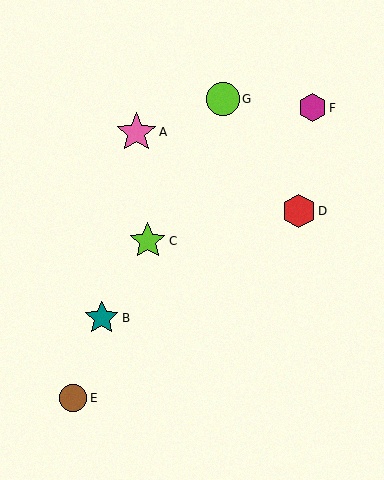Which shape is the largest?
The pink star (labeled A) is the largest.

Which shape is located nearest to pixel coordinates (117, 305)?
The teal star (labeled B) at (102, 318) is nearest to that location.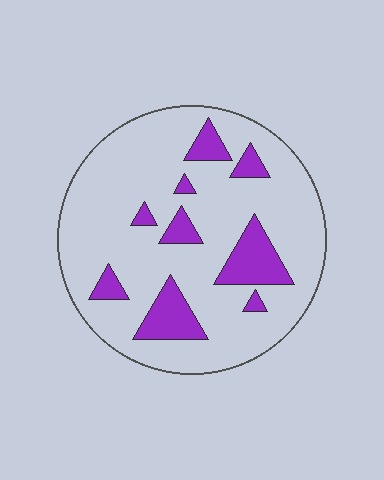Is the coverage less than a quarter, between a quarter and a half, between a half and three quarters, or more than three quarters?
Less than a quarter.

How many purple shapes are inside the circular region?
9.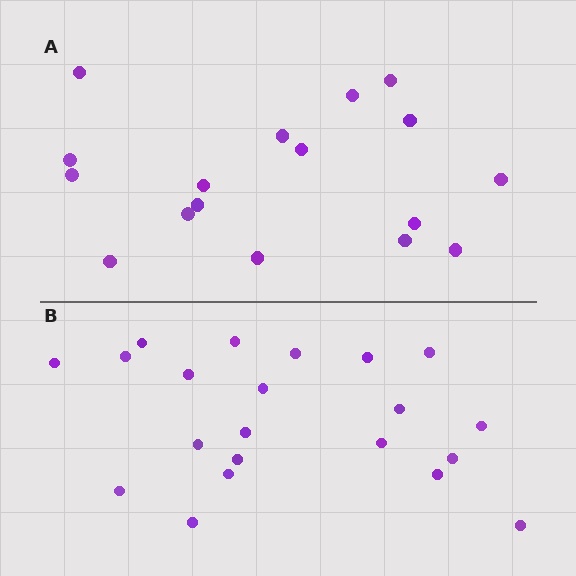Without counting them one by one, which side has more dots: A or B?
Region B (the bottom region) has more dots.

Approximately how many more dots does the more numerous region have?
Region B has about 4 more dots than region A.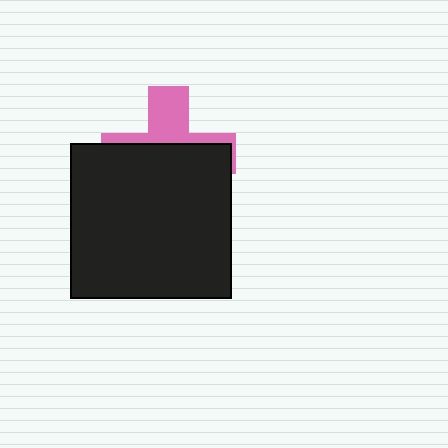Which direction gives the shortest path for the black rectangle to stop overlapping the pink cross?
Moving down gives the shortest separation.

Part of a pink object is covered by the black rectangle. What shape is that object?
It is a cross.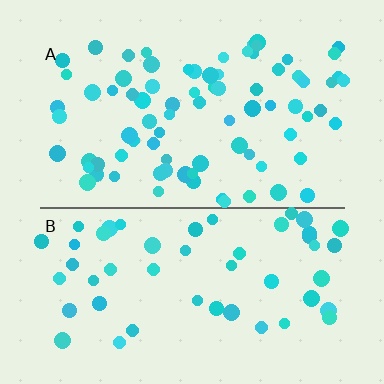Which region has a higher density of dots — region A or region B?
A (the top).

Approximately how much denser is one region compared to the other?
Approximately 1.6× — region A over region B.